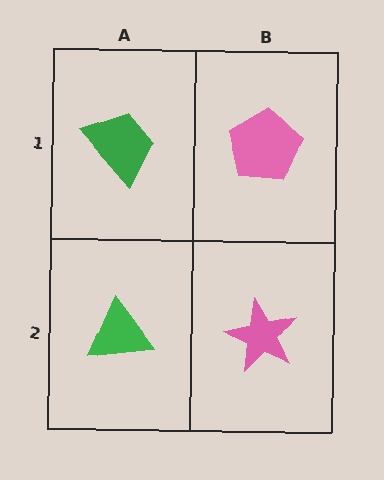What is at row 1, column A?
A green trapezoid.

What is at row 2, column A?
A green triangle.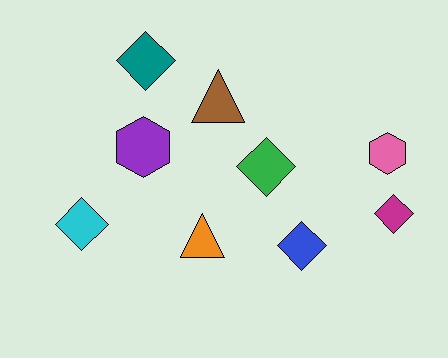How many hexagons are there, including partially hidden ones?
There are 2 hexagons.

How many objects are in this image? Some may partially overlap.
There are 9 objects.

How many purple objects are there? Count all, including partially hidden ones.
There is 1 purple object.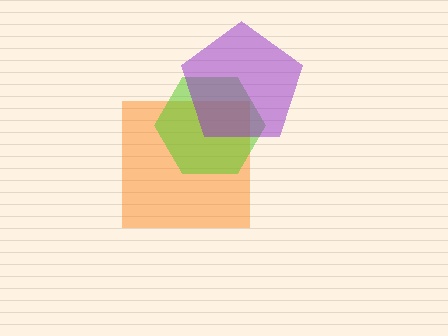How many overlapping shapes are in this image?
There are 3 overlapping shapes in the image.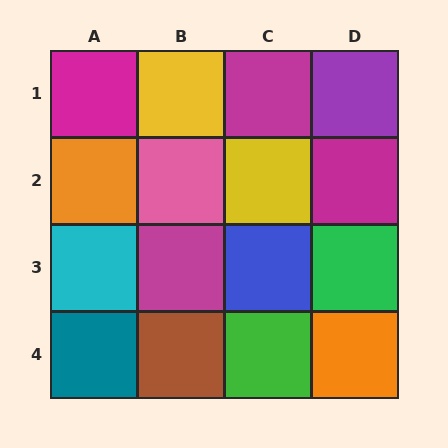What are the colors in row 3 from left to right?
Cyan, magenta, blue, green.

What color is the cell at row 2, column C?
Yellow.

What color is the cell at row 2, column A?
Orange.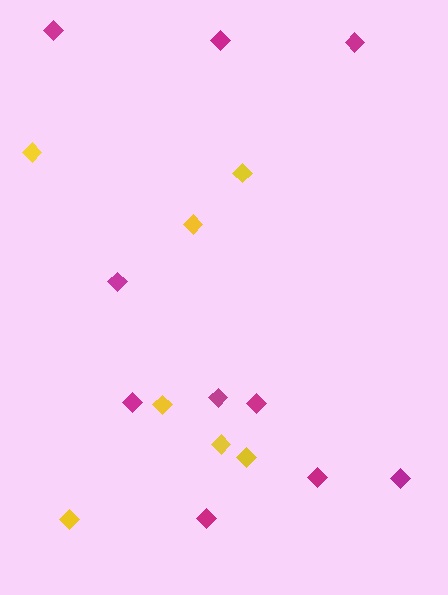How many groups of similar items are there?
There are 2 groups: one group of yellow diamonds (7) and one group of magenta diamonds (10).